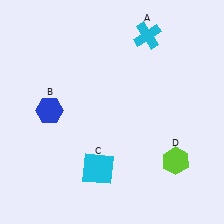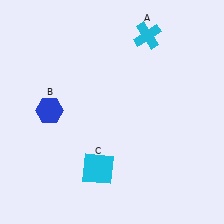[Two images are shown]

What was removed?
The lime hexagon (D) was removed in Image 2.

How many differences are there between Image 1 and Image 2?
There is 1 difference between the two images.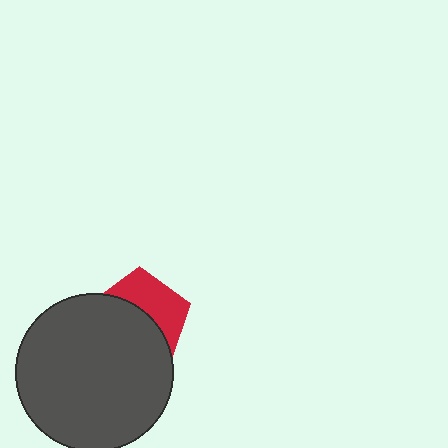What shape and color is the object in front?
The object in front is a dark gray circle.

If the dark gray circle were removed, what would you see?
You would see the complete red pentagon.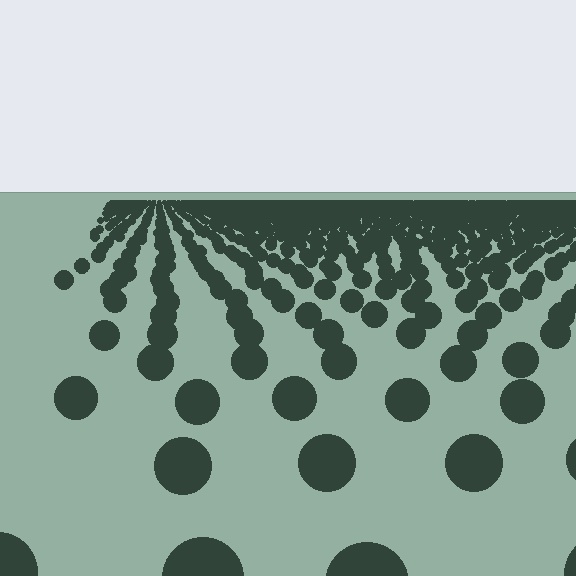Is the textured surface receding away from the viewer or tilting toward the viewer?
The surface is receding away from the viewer. Texture elements get smaller and denser toward the top.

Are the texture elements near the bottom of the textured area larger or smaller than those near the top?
Larger. Near the bottom, elements are closer to the viewer and appear at a bigger on-screen size.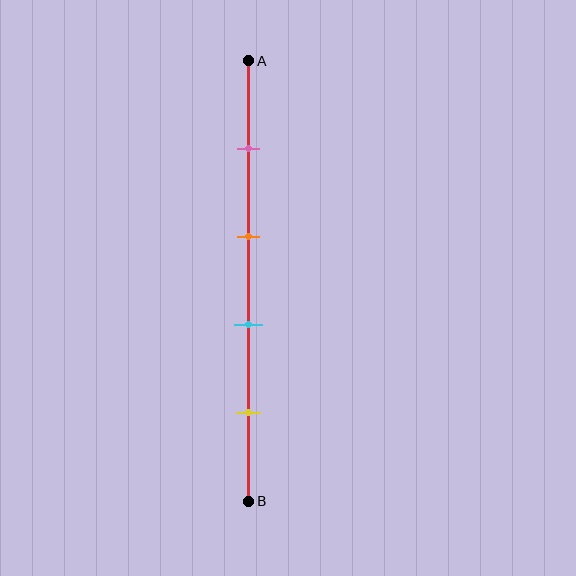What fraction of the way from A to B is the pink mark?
The pink mark is approximately 20% (0.2) of the way from A to B.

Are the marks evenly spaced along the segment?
Yes, the marks are approximately evenly spaced.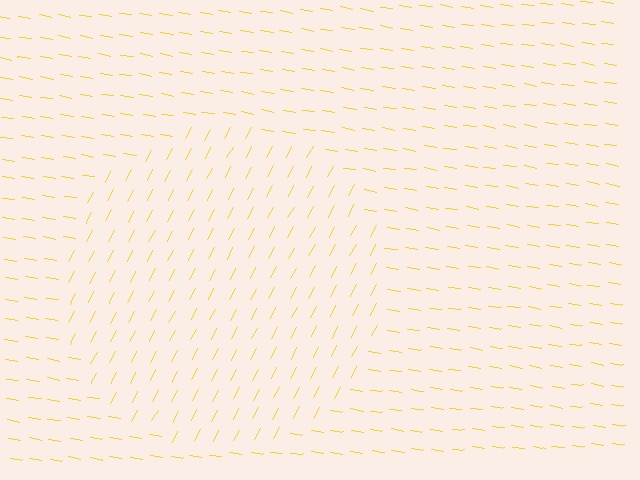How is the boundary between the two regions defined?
The boundary is defined purely by a change in line orientation (approximately 71 degrees difference). All lines are the same color and thickness.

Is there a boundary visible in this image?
Yes, there is a texture boundary formed by a change in line orientation.